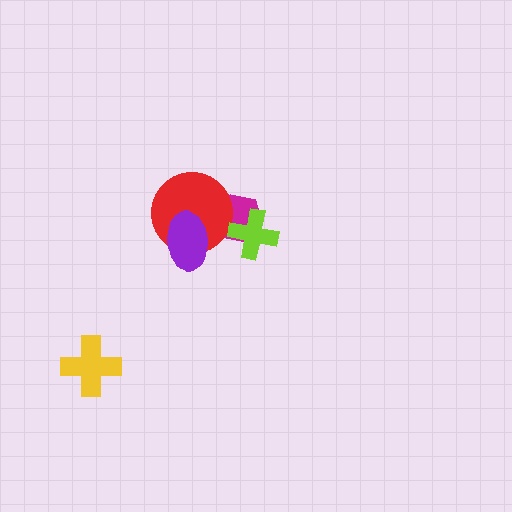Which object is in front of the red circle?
The purple ellipse is in front of the red circle.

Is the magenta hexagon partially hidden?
Yes, it is partially covered by another shape.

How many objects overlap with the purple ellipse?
1 object overlaps with the purple ellipse.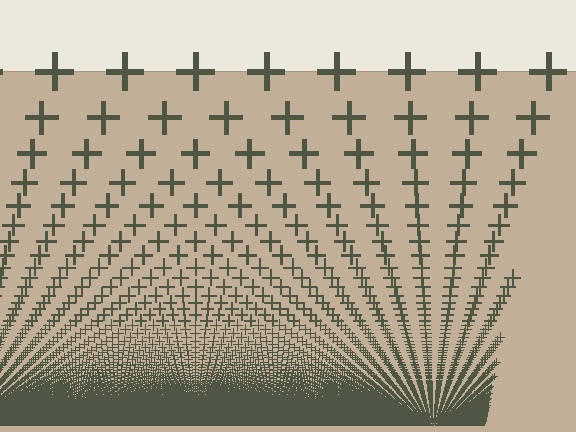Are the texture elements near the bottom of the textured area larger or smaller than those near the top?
Smaller. The gradient is inverted — elements near the bottom are smaller and denser.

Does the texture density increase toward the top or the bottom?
Density increases toward the bottom.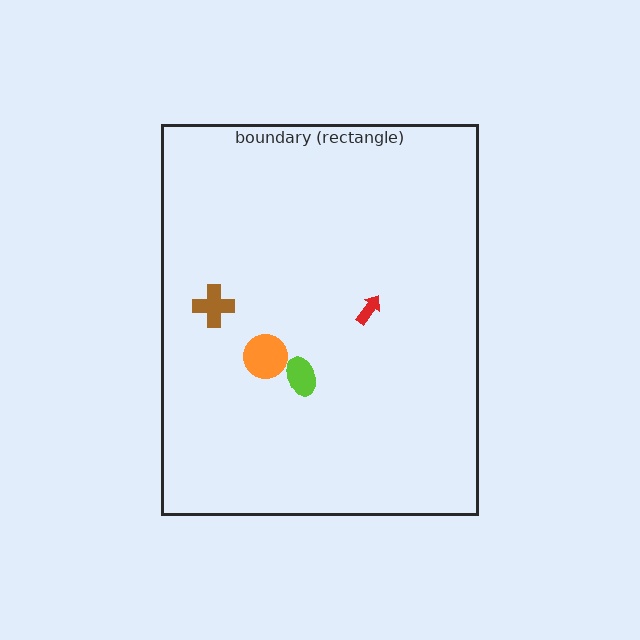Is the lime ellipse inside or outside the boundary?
Inside.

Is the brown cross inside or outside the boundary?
Inside.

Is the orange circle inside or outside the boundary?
Inside.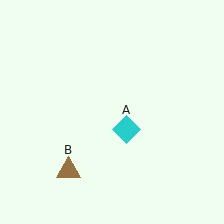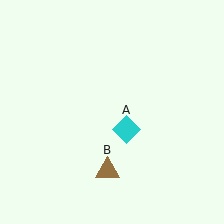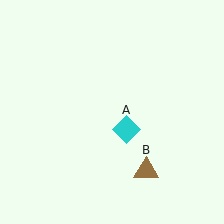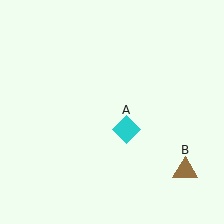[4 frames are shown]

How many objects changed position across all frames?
1 object changed position: brown triangle (object B).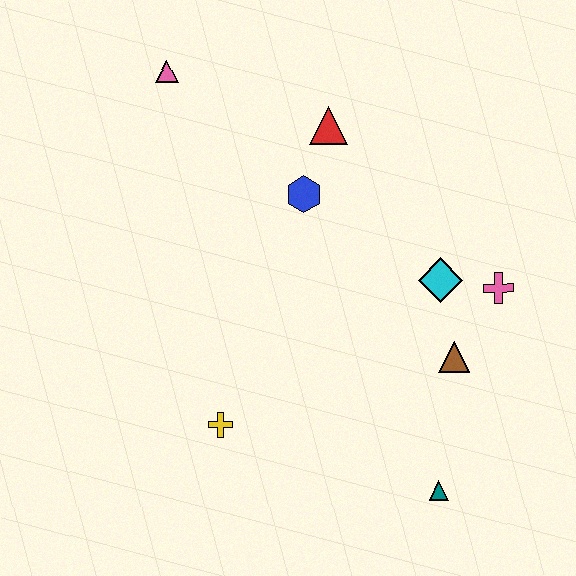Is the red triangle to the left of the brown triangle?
Yes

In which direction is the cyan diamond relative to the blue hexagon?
The cyan diamond is to the right of the blue hexagon.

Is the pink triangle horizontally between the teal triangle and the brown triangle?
No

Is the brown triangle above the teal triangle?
Yes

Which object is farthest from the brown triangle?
The pink triangle is farthest from the brown triangle.